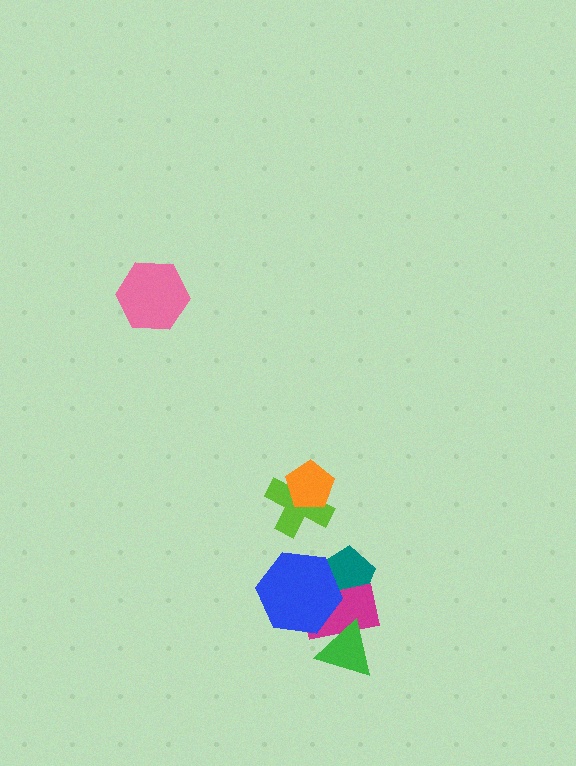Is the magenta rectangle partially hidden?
Yes, it is partially covered by another shape.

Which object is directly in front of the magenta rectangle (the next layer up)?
The green triangle is directly in front of the magenta rectangle.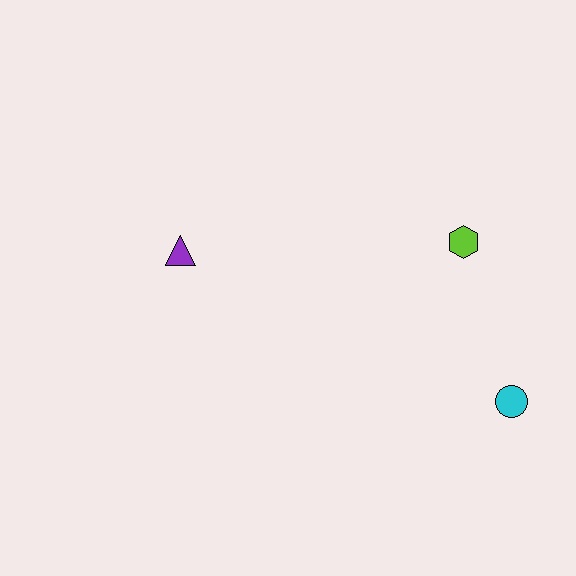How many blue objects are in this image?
There are no blue objects.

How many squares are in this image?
There are no squares.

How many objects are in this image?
There are 3 objects.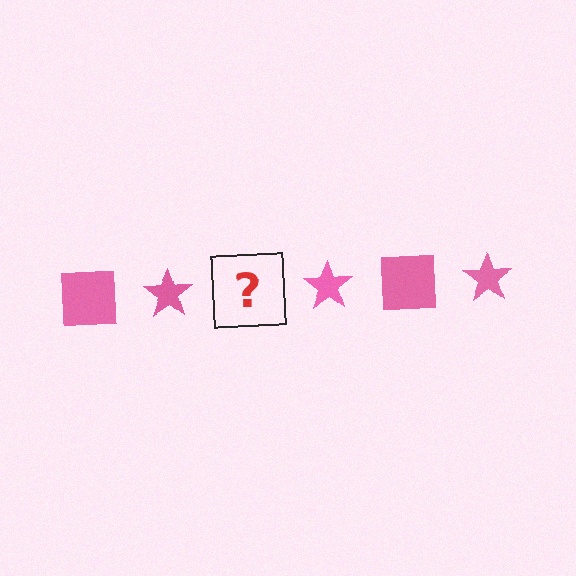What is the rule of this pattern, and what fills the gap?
The rule is that the pattern cycles through square, star shapes in pink. The gap should be filled with a pink square.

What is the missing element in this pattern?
The missing element is a pink square.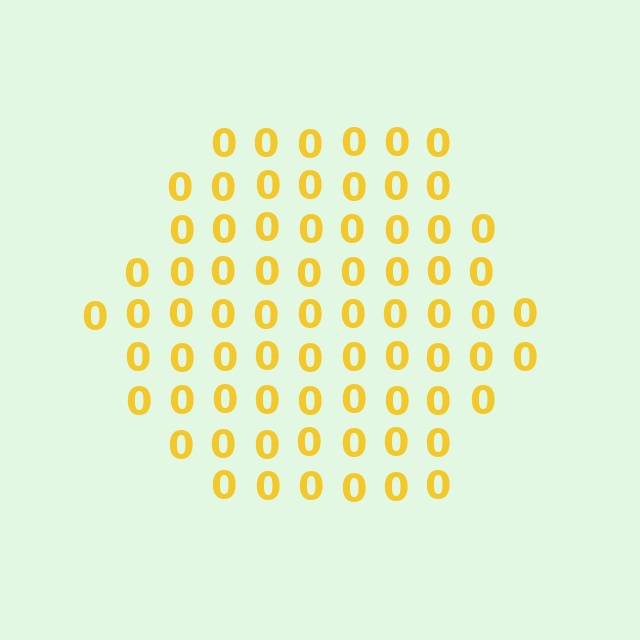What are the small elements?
The small elements are digit 0's.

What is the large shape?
The large shape is a hexagon.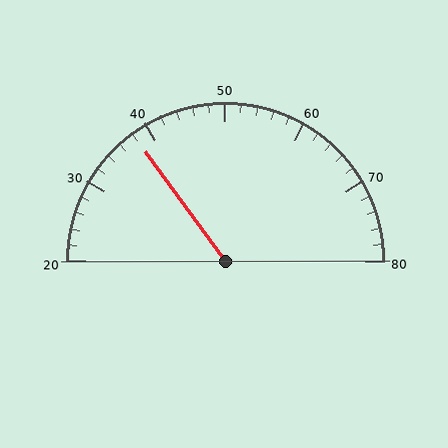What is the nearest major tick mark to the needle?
The nearest major tick mark is 40.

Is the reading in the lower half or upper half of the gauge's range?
The reading is in the lower half of the range (20 to 80).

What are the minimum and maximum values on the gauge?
The gauge ranges from 20 to 80.